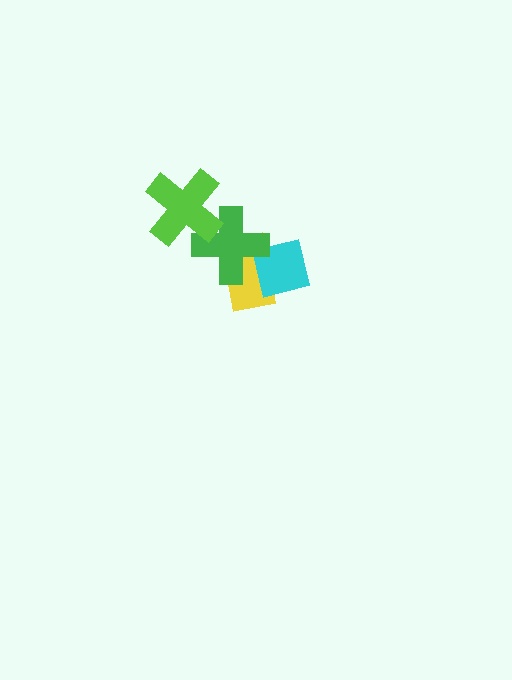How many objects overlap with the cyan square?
2 objects overlap with the cyan square.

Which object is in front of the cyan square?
The green cross is in front of the cyan square.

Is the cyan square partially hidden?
Yes, it is partially covered by another shape.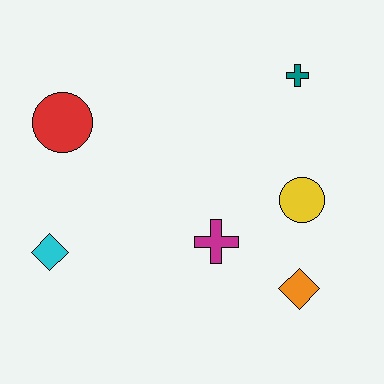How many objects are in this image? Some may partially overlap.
There are 6 objects.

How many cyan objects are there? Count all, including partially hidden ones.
There is 1 cyan object.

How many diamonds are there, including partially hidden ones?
There are 2 diamonds.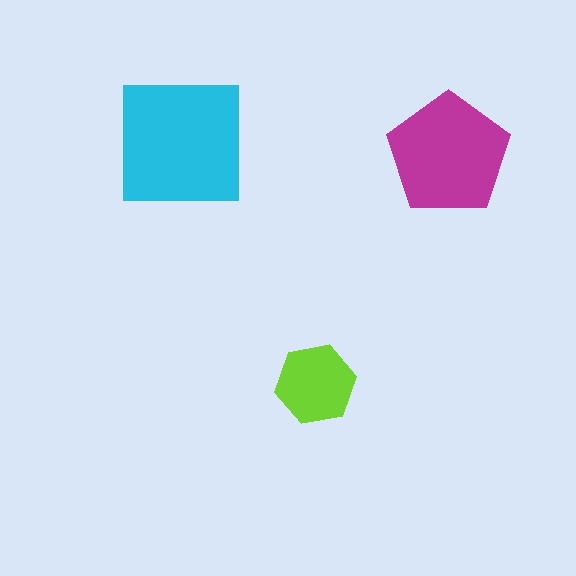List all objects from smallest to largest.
The lime hexagon, the magenta pentagon, the cyan square.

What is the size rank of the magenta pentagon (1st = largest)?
2nd.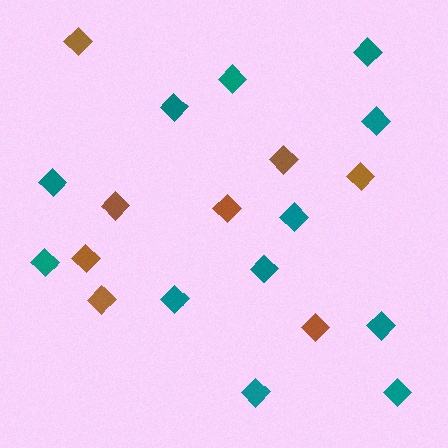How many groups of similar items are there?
There are 2 groups: one group of brown diamonds (8) and one group of teal diamonds (12).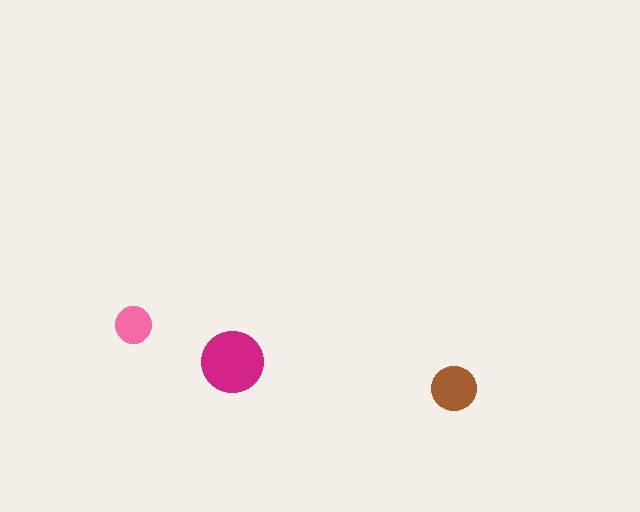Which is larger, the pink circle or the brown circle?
The brown one.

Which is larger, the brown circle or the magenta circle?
The magenta one.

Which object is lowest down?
The brown circle is bottommost.